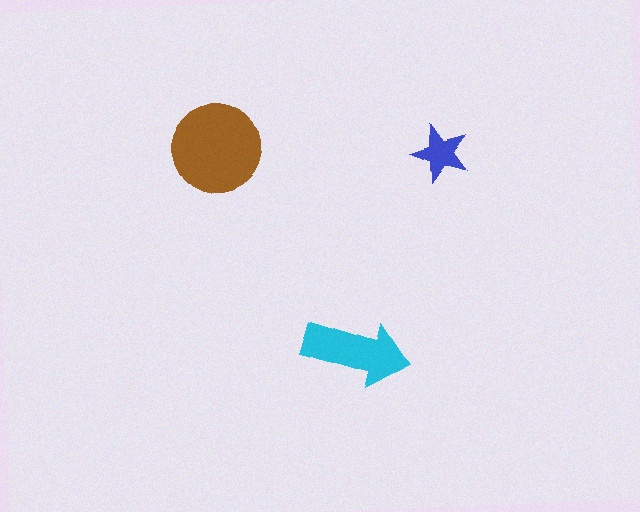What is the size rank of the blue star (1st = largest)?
3rd.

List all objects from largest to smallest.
The brown circle, the cyan arrow, the blue star.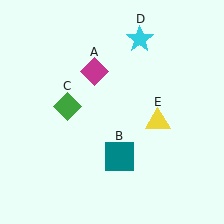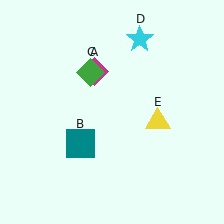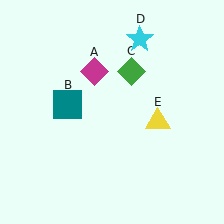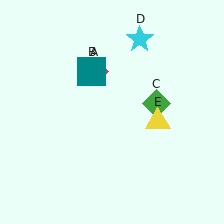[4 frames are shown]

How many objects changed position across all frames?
2 objects changed position: teal square (object B), green diamond (object C).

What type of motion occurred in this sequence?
The teal square (object B), green diamond (object C) rotated clockwise around the center of the scene.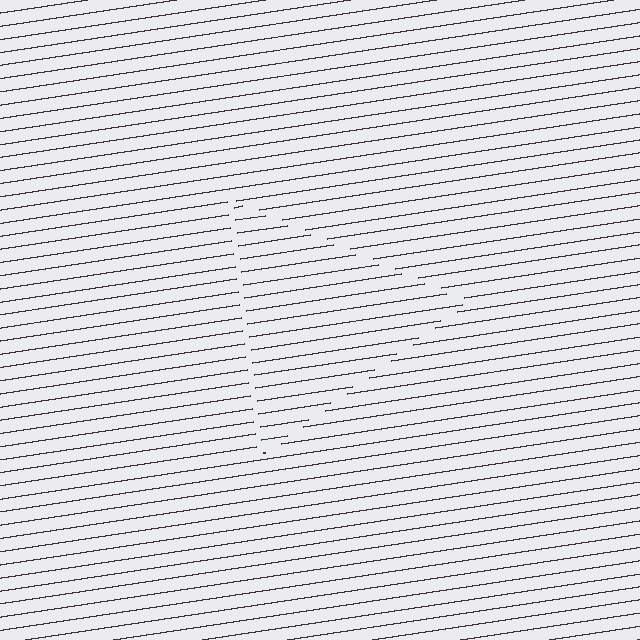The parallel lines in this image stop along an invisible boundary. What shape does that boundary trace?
An illusory triangle. The interior of the shape contains the same grating, shifted by half a period — the contour is defined by the phase discontinuity where line-ends from the inner and outer gratings abut.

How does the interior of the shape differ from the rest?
The interior of the shape contains the same grating, shifted by half a period — the contour is defined by the phase discontinuity where line-ends from the inner and outer gratings abut.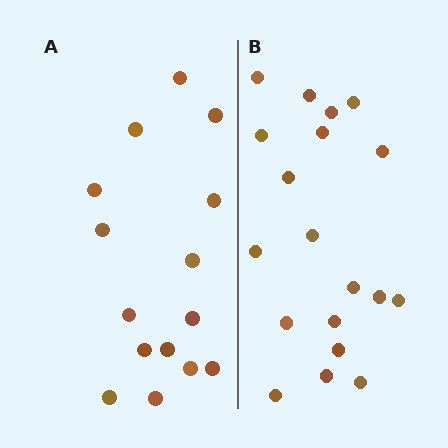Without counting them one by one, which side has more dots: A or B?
Region B (the right region) has more dots.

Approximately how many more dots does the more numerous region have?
Region B has about 4 more dots than region A.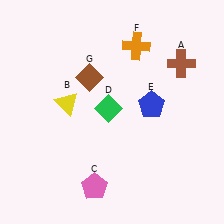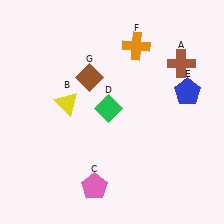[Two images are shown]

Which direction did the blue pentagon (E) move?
The blue pentagon (E) moved right.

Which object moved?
The blue pentagon (E) moved right.